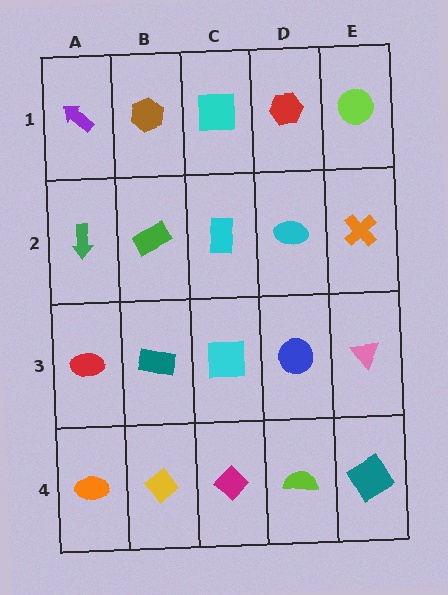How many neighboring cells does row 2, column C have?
4.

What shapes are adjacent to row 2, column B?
A brown hexagon (row 1, column B), a teal rectangle (row 3, column B), a green arrow (row 2, column A), a cyan rectangle (row 2, column C).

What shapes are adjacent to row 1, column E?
An orange cross (row 2, column E), a red hexagon (row 1, column D).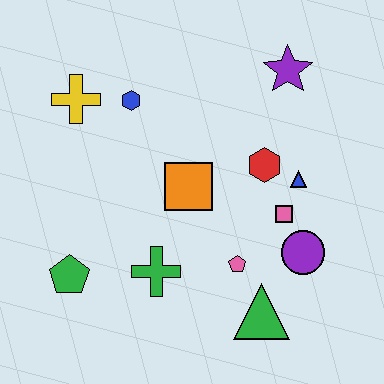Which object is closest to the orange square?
The red hexagon is closest to the orange square.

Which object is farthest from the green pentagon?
The purple star is farthest from the green pentagon.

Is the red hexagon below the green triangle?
No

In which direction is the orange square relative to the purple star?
The orange square is below the purple star.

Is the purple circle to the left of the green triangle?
No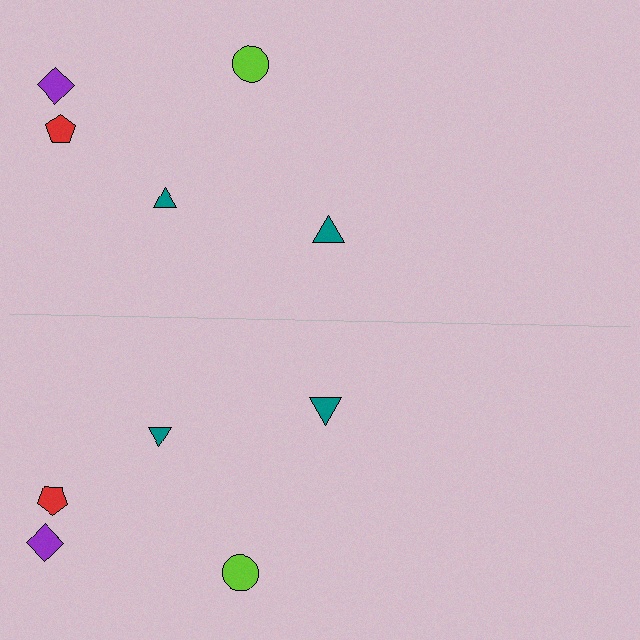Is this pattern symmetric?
Yes, this pattern has bilateral (reflection) symmetry.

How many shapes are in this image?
There are 10 shapes in this image.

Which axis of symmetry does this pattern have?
The pattern has a horizontal axis of symmetry running through the center of the image.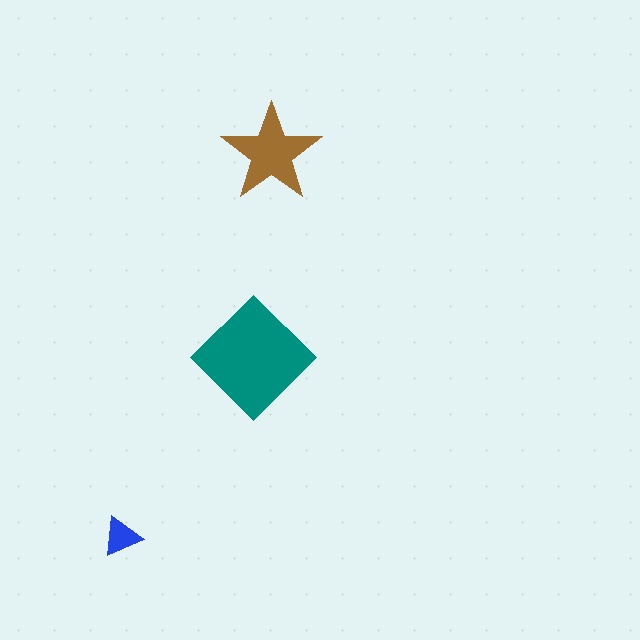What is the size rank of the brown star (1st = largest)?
2nd.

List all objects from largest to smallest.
The teal diamond, the brown star, the blue triangle.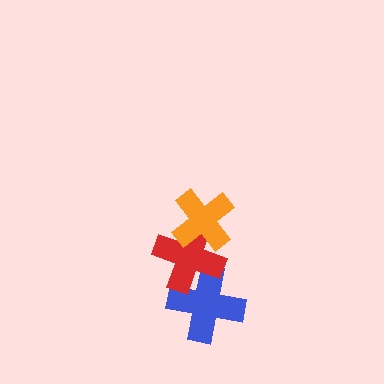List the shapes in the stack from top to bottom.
From top to bottom: the orange cross, the red cross, the blue cross.